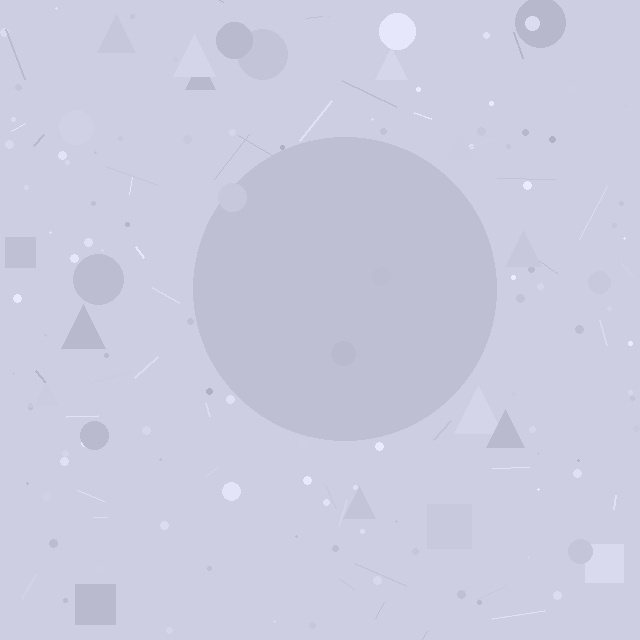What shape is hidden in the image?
A circle is hidden in the image.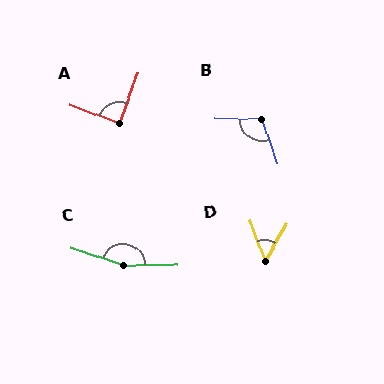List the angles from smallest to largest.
D (49°), A (89°), B (109°), C (162°).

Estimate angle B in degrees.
Approximately 109 degrees.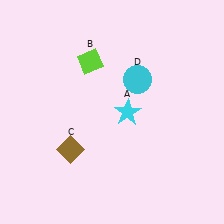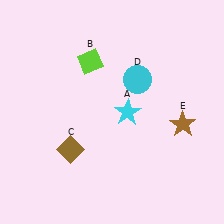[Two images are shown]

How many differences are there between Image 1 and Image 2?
There is 1 difference between the two images.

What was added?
A brown star (E) was added in Image 2.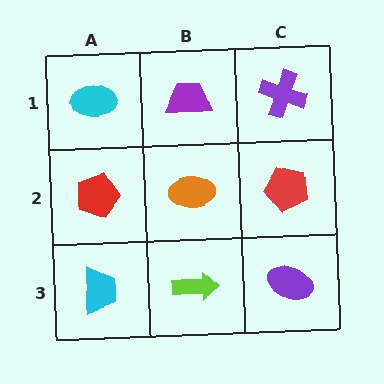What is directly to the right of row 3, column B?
A purple ellipse.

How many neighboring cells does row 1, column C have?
2.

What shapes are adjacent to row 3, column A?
A red pentagon (row 2, column A), a lime arrow (row 3, column B).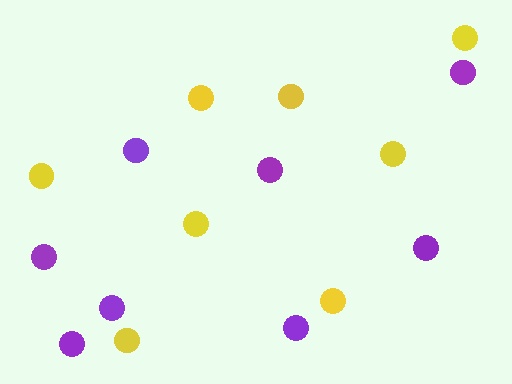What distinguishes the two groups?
There are 2 groups: one group of yellow circles (8) and one group of purple circles (8).